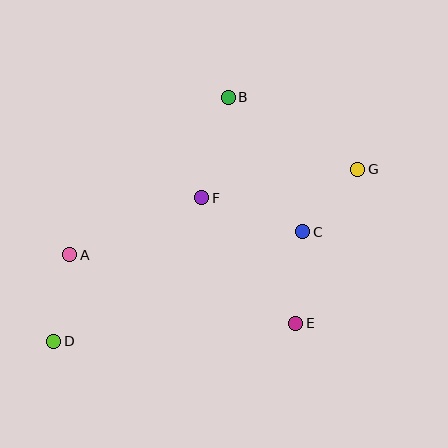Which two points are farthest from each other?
Points D and G are farthest from each other.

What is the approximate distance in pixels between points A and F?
The distance between A and F is approximately 144 pixels.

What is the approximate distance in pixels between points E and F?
The distance between E and F is approximately 157 pixels.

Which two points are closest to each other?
Points C and G are closest to each other.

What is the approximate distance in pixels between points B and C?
The distance between B and C is approximately 154 pixels.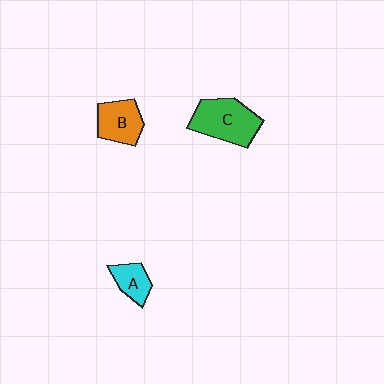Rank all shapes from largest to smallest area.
From largest to smallest: C (green), B (orange), A (cyan).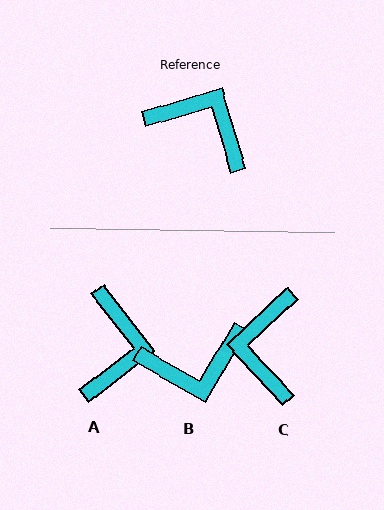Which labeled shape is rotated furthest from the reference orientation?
B, about 137 degrees away.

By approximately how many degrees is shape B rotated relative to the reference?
Approximately 137 degrees clockwise.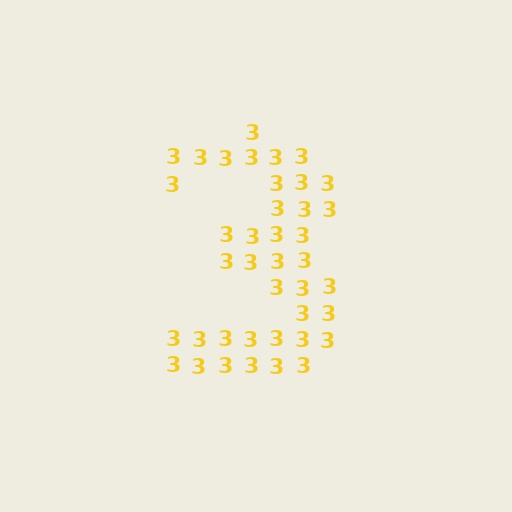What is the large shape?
The large shape is the digit 3.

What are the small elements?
The small elements are digit 3's.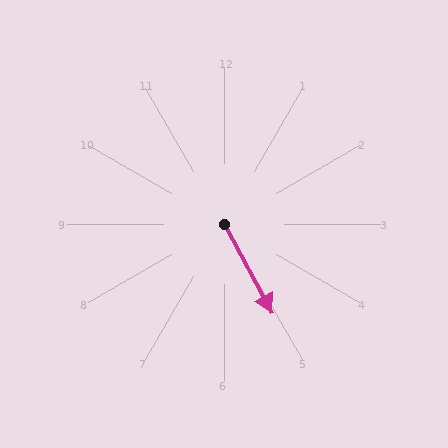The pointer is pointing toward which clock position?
Roughly 5 o'clock.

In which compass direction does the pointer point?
Southeast.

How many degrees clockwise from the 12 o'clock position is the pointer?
Approximately 152 degrees.